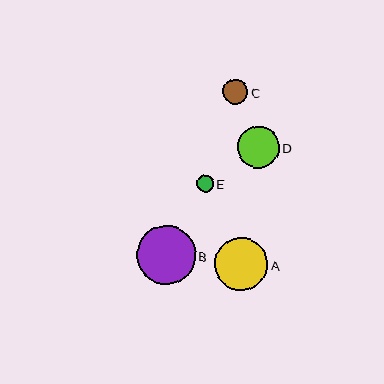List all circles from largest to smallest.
From largest to smallest: B, A, D, C, E.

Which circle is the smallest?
Circle E is the smallest with a size of approximately 17 pixels.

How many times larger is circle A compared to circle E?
Circle A is approximately 3.1 times the size of circle E.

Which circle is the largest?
Circle B is the largest with a size of approximately 59 pixels.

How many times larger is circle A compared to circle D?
Circle A is approximately 1.3 times the size of circle D.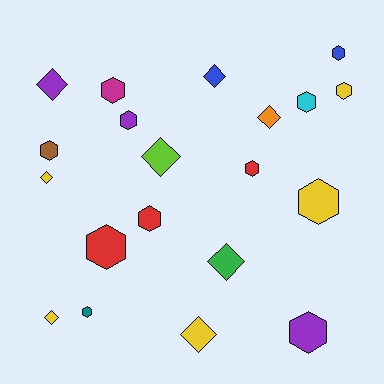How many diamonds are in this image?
There are 8 diamonds.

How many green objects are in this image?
There is 1 green object.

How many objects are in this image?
There are 20 objects.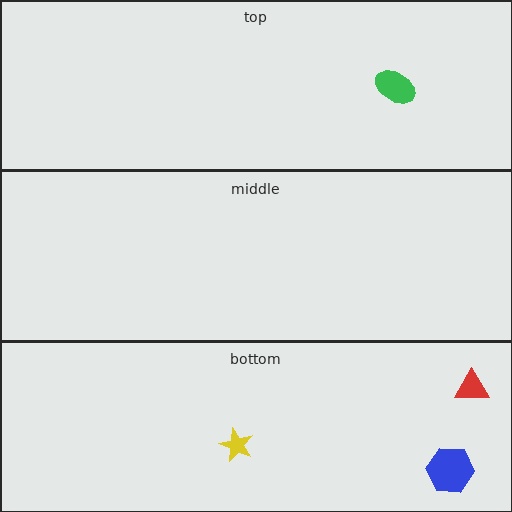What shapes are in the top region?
The green ellipse.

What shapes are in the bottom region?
The blue hexagon, the yellow star, the red triangle.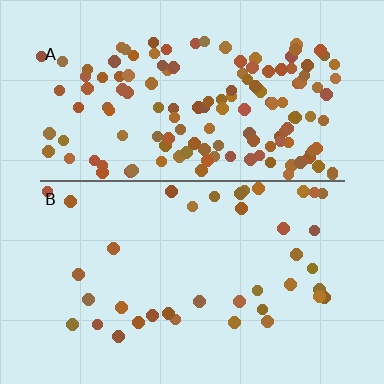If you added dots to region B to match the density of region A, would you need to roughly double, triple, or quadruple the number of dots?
Approximately quadruple.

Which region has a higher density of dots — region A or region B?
A (the top).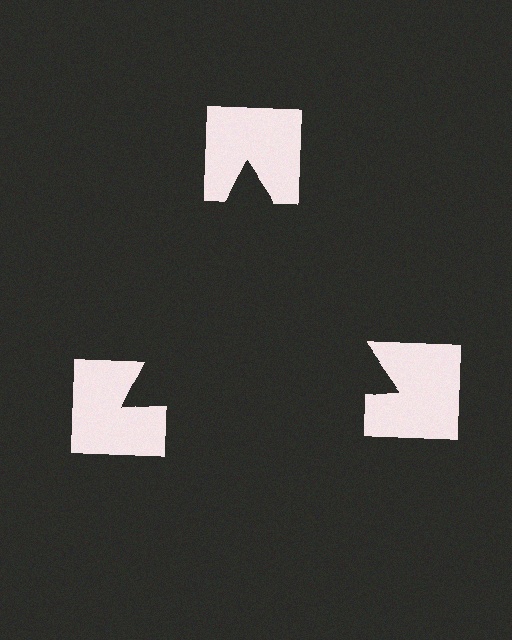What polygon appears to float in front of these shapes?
An illusory triangle — its edges are inferred from the aligned wedge cuts in the notched squares, not physically drawn.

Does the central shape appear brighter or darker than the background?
It typically appears slightly darker than the background, even though no actual brightness change is drawn.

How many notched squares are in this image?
There are 3 — one at each vertex of the illusory triangle.